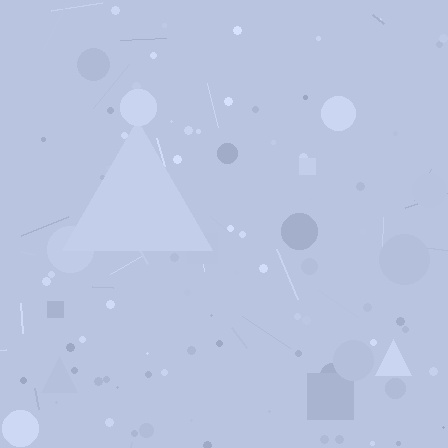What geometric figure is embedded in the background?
A triangle is embedded in the background.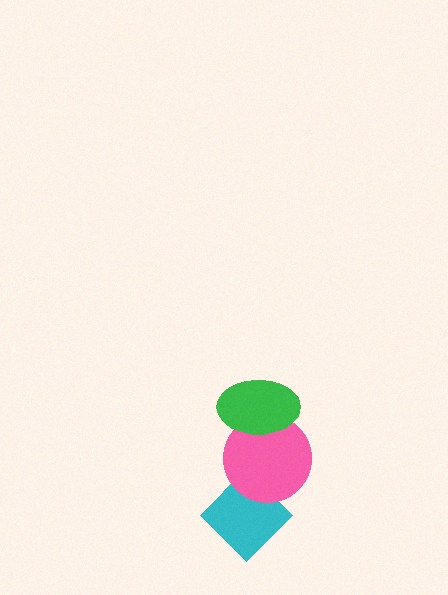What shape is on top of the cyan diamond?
The pink circle is on top of the cyan diamond.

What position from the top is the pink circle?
The pink circle is 2nd from the top.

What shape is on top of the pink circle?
The green ellipse is on top of the pink circle.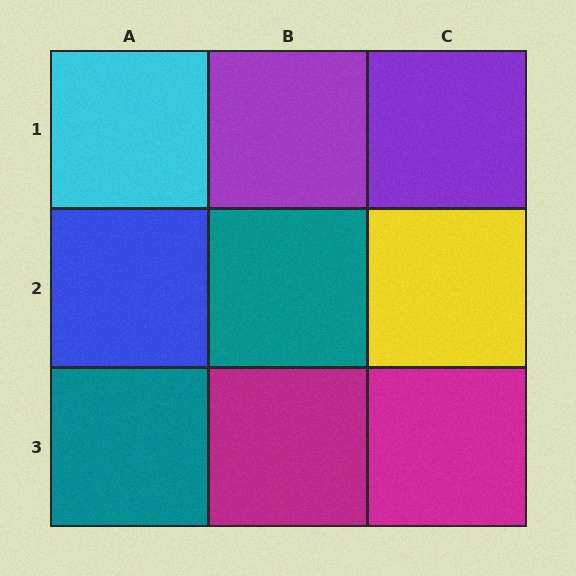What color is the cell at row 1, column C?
Purple.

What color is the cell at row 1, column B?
Purple.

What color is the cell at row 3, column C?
Magenta.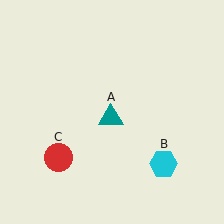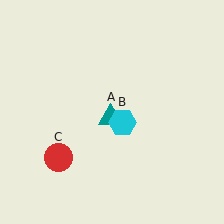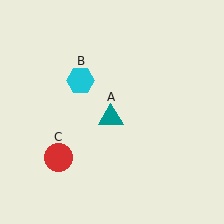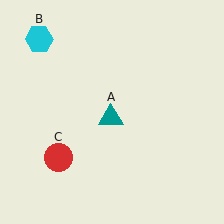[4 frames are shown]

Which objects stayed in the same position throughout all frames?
Teal triangle (object A) and red circle (object C) remained stationary.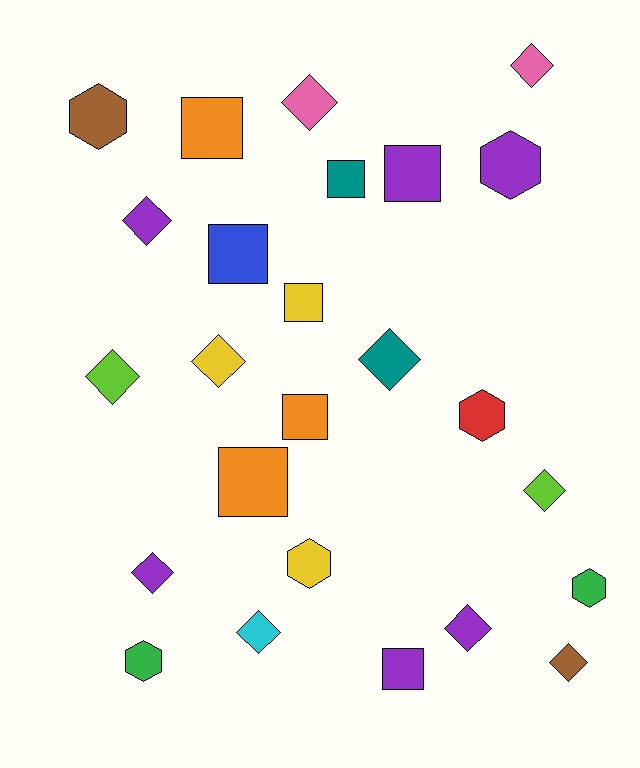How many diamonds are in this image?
There are 11 diamonds.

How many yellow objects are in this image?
There are 3 yellow objects.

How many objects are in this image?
There are 25 objects.